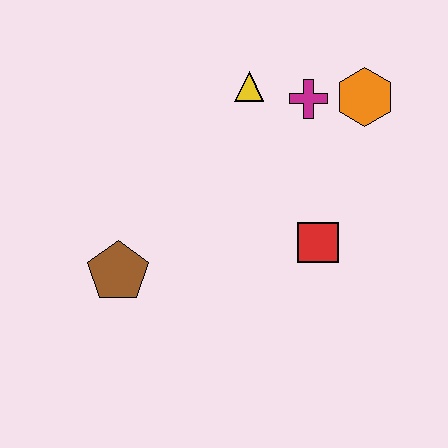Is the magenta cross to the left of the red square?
Yes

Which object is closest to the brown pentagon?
The red square is closest to the brown pentagon.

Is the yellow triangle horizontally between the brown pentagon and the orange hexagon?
Yes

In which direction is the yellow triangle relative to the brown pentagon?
The yellow triangle is above the brown pentagon.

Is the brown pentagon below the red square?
Yes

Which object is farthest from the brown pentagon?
The orange hexagon is farthest from the brown pentagon.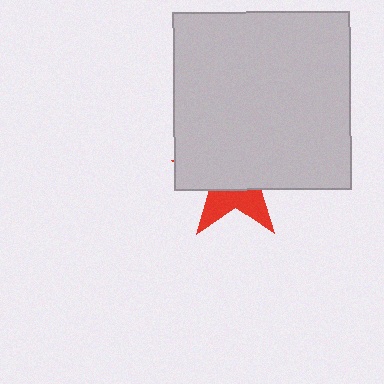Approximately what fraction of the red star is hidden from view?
Roughly 66% of the red star is hidden behind the light gray square.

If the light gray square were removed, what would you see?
You would see the complete red star.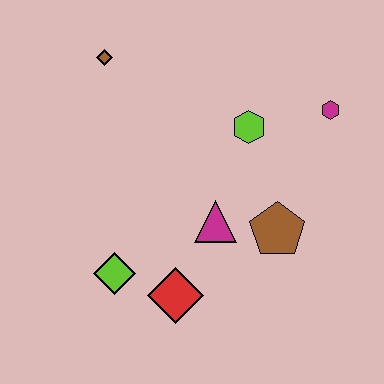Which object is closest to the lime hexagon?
The magenta hexagon is closest to the lime hexagon.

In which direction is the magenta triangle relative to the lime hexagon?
The magenta triangle is below the lime hexagon.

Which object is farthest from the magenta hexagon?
The lime diamond is farthest from the magenta hexagon.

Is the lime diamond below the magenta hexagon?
Yes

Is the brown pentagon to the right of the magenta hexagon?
No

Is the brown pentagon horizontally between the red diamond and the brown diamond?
No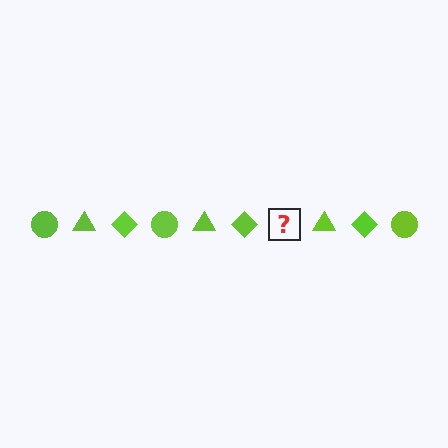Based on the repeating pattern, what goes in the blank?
The blank should be a lime circle.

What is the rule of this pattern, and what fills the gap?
The rule is that the pattern cycles through circle, triangle, diamond shapes in lime. The gap should be filled with a lime circle.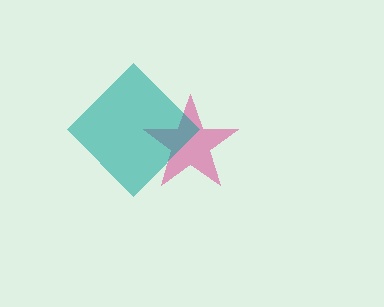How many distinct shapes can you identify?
There are 2 distinct shapes: a pink star, a teal diamond.